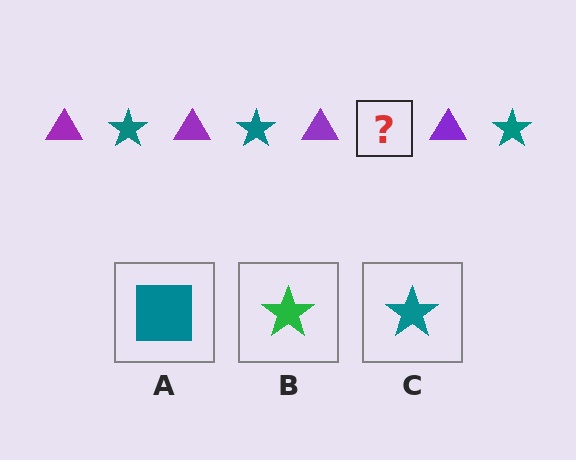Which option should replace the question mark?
Option C.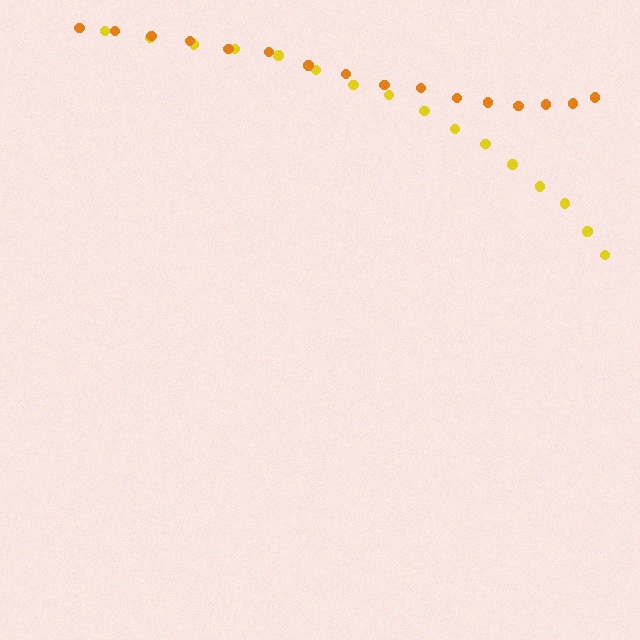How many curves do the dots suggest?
There are 2 distinct paths.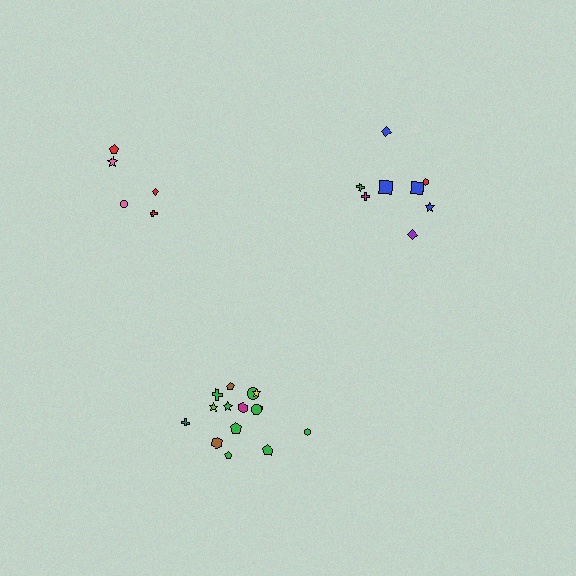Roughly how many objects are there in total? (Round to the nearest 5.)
Roughly 30 objects in total.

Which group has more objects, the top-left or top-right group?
The top-right group.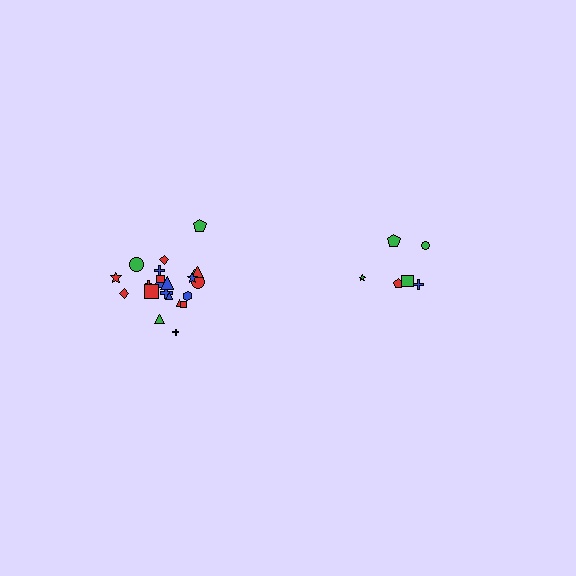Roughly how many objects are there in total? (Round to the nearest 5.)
Roughly 30 objects in total.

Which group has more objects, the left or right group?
The left group.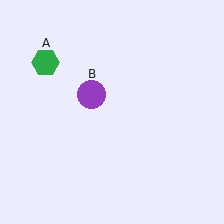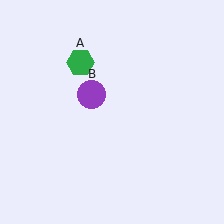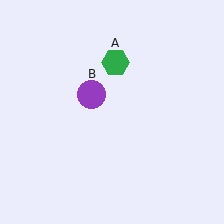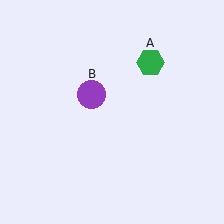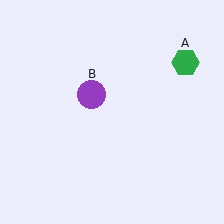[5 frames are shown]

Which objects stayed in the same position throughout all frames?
Purple circle (object B) remained stationary.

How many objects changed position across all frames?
1 object changed position: green hexagon (object A).